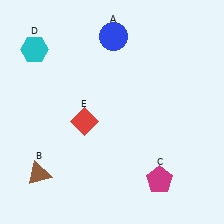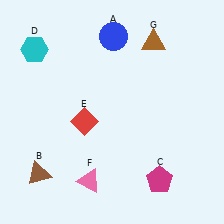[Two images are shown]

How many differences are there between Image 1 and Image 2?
There are 2 differences between the two images.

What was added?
A pink triangle (F), a brown triangle (G) were added in Image 2.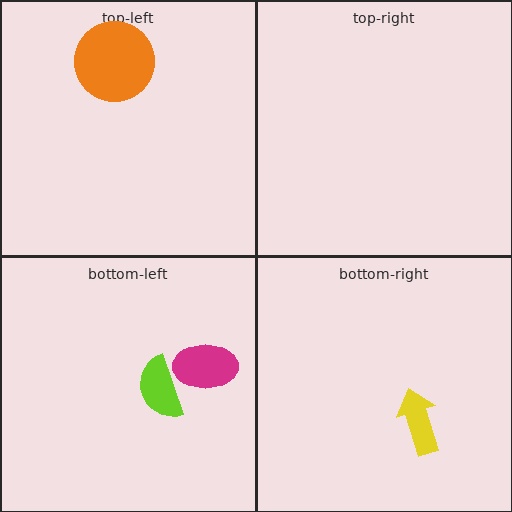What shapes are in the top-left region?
The orange circle.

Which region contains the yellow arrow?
The bottom-right region.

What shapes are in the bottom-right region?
The yellow arrow.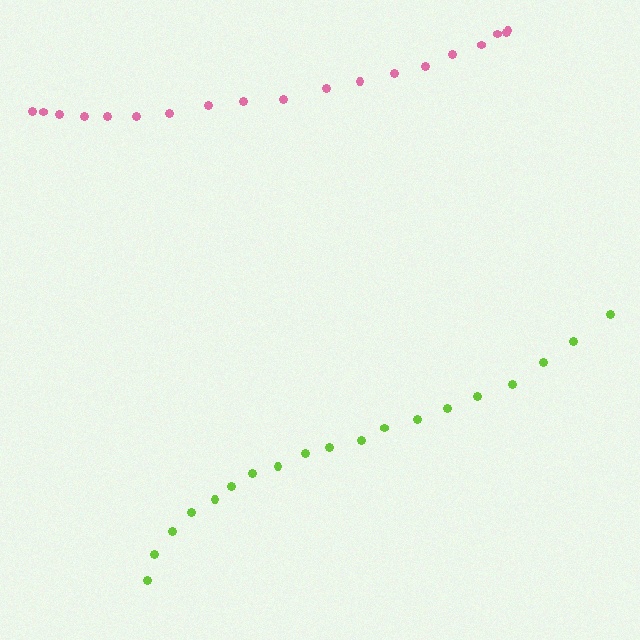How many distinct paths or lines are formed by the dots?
There are 2 distinct paths.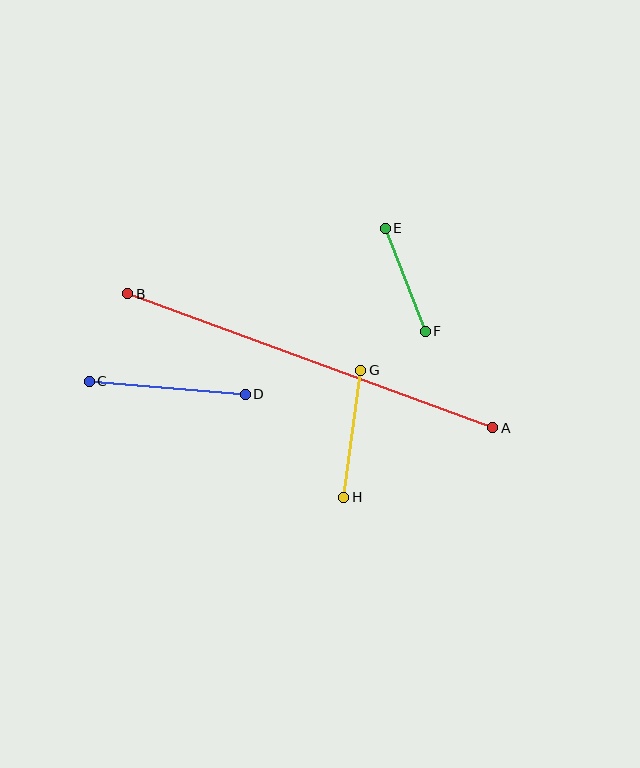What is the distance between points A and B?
The distance is approximately 389 pixels.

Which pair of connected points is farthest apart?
Points A and B are farthest apart.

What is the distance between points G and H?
The distance is approximately 128 pixels.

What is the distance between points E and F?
The distance is approximately 110 pixels.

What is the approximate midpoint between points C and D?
The midpoint is at approximately (167, 388) pixels.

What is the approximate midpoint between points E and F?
The midpoint is at approximately (405, 280) pixels.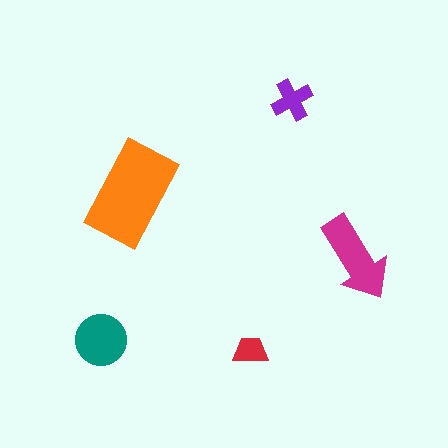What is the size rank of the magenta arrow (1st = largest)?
2nd.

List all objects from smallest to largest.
The red trapezoid, the purple cross, the teal circle, the magenta arrow, the orange rectangle.